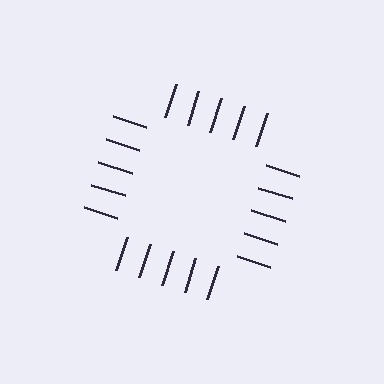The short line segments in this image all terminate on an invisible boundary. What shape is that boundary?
An illusory square — the line segments terminate on its edges but no continuous stroke is drawn.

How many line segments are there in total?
20 — 5 along each of the 4 edges.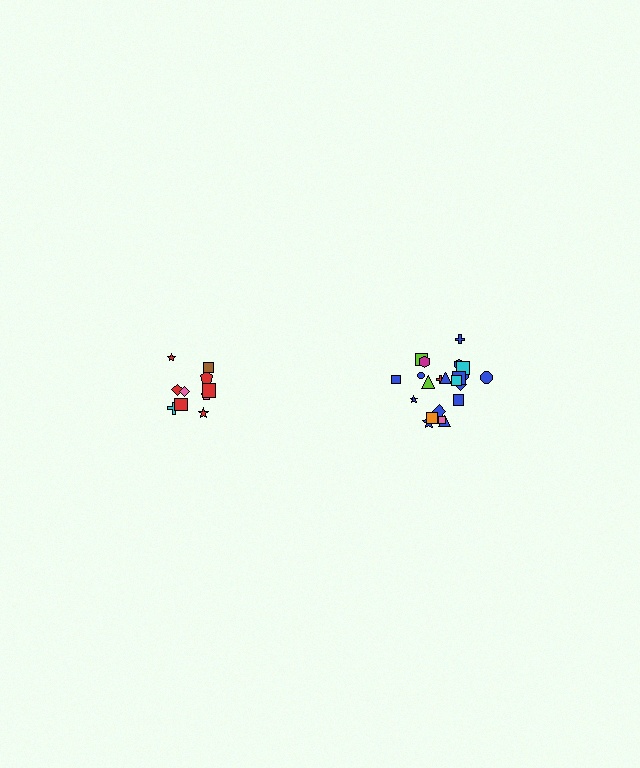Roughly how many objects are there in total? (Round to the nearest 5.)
Roughly 30 objects in total.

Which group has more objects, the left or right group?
The right group.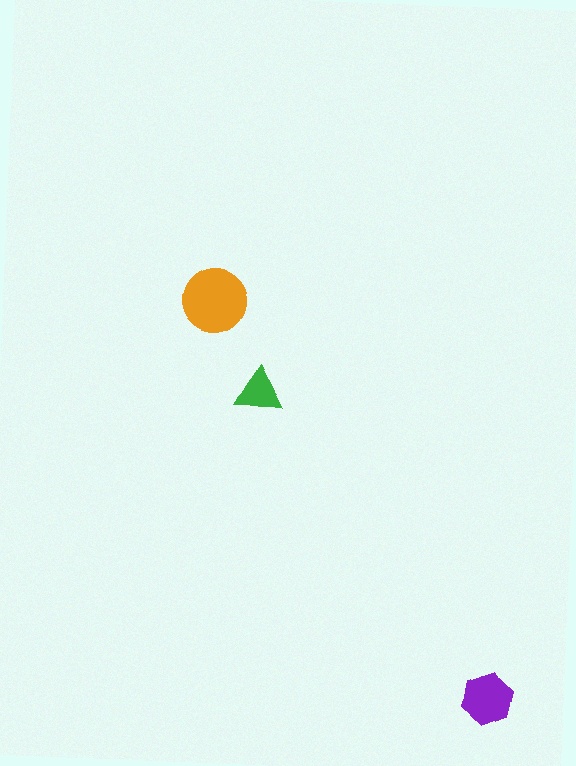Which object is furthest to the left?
The orange circle is leftmost.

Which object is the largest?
The orange circle.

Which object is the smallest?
The green triangle.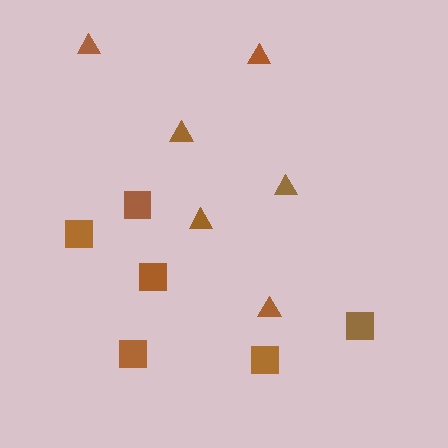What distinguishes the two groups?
There are 2 groups: one group of triangles (6) and one group of squares (6).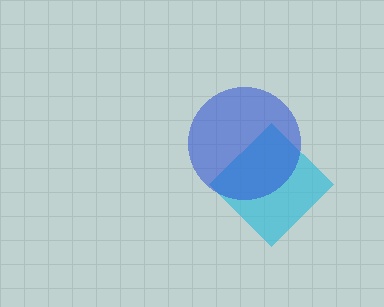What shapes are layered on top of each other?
The layered shapes are: a cyan diamond, a blue circle.